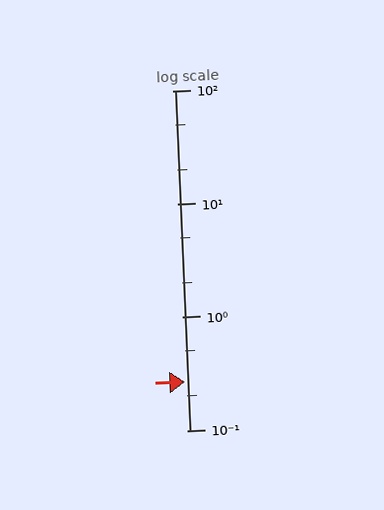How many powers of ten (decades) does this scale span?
The scale spans 3 decades, from 0.1 to 100.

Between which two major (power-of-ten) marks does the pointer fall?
The pointer is between 0.1 and 1.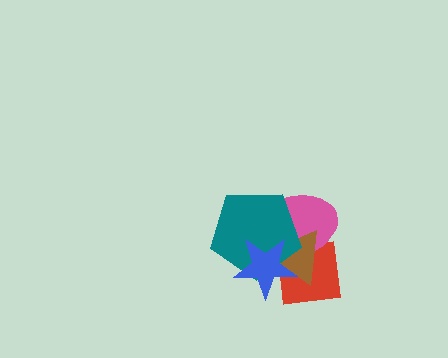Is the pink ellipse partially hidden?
Yes, it is partially covered by another shape.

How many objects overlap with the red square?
4 objects overlap with the red square.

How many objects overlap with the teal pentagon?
4 objects overlap with the teal pentagon.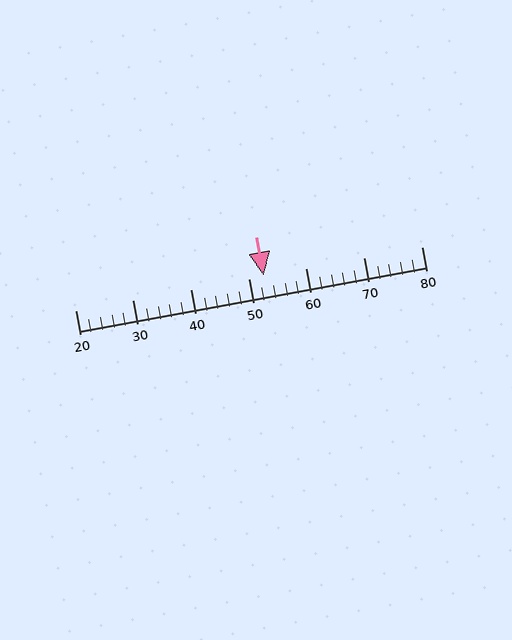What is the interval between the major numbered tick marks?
The major tick marks are spaced 10 units apart.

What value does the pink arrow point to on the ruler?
The pink arrow points to approximately 53.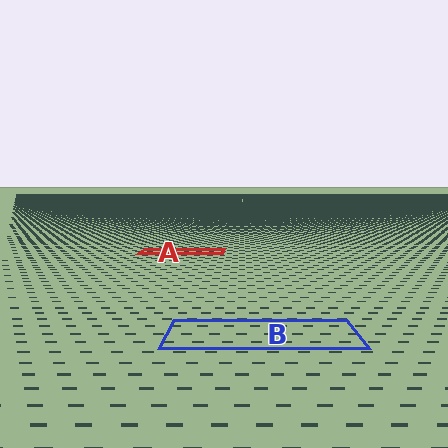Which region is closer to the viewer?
Region B is closer. The texture elements there are larger and more spread out.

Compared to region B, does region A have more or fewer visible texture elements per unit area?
Region A has more texture elements per unit area — they are packed more densely because it is farther away.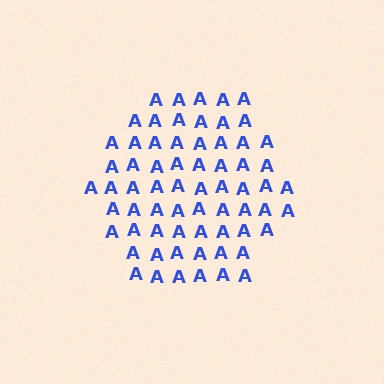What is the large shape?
The large shape is a hexagon.